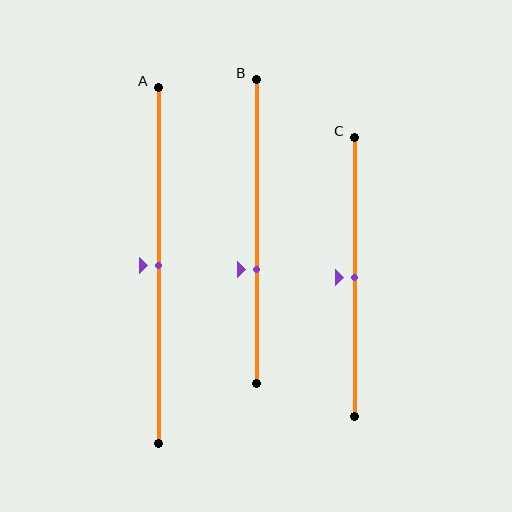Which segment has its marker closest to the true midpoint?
Segment A has its marker closest to the true midpoint.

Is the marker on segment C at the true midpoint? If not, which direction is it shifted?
Yes, the marker on segment C is at the true midpoint.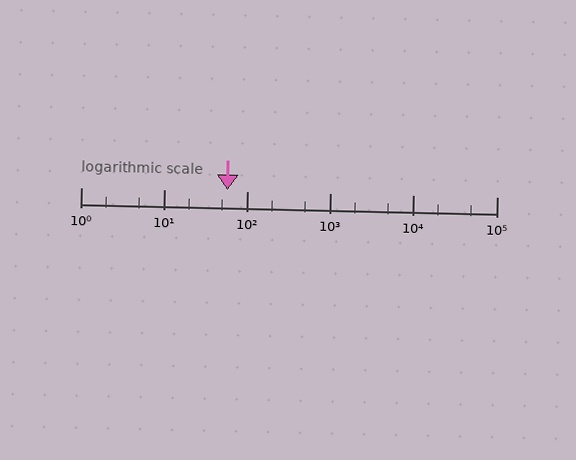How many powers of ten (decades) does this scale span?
The scale spans 5 decades, from 1 to 100000.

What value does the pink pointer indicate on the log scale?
The pointer indicates approximately 58.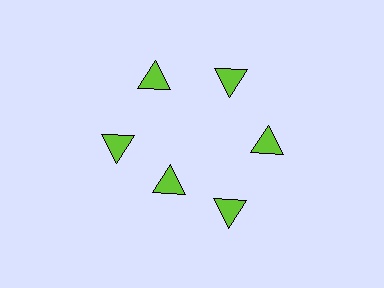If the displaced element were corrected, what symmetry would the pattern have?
It would have 6-fold rotational symmetry — the pattern would map onto itself every 60 degrees.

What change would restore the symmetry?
The symmetry would be restored by moving it outward, back onto the ring so that all 6 triangles sit at equal angles and equal distance from the center.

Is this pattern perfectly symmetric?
No. The 6 lime triangles are arranged in a ring, but one element near the 7 o'clock position is pulled inward toward the center, breaking the 6-fold rotational symmetry.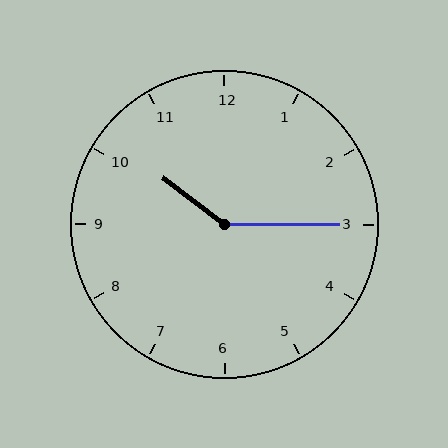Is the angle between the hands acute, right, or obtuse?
It is obtuse.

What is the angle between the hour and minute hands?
Approximately 142 degrees.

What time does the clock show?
10:15.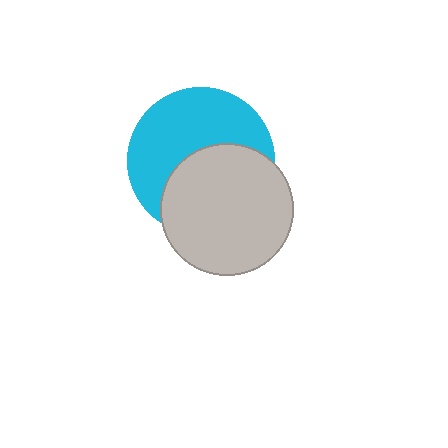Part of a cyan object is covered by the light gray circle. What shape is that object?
It is a circle.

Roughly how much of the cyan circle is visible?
About half of it is visible (roughly 54%).